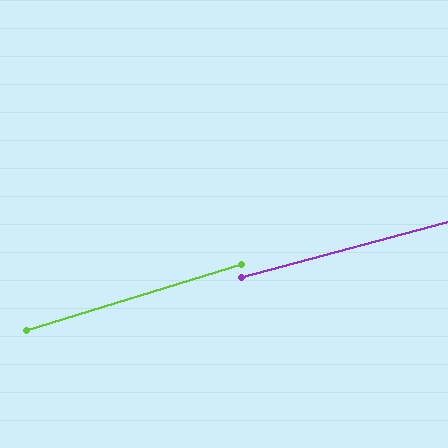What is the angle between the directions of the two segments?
Approximately 2 degrees.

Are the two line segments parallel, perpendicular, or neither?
Parallel — their directions differ by only 1.9°.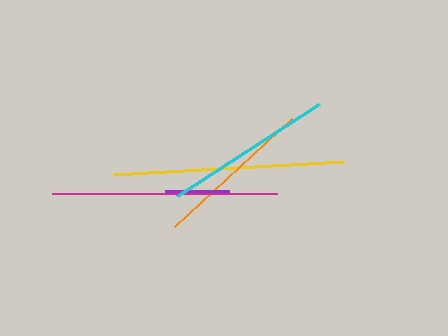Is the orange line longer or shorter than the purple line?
The orange line is longer than the purple line.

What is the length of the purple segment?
The purple segment is approximately 64 pixels long.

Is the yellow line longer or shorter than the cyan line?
The yellow line is longer than the cyan line.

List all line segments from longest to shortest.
From longest to shortest: yellow, magenta, cyan, orange, purple.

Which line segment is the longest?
The yellow line is the longest at approximately 230 pixels.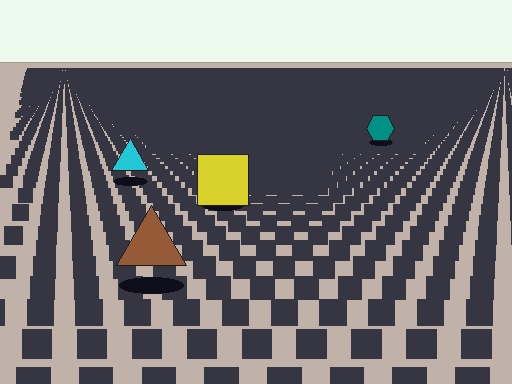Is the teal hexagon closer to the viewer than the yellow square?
No. The yellow square is closer — you can tell from the texture gradient: the ground texture is coarser near it.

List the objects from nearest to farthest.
From nearest to farthest: the brown triangle, the yellow square, the cyan triangle, the teal hexagon.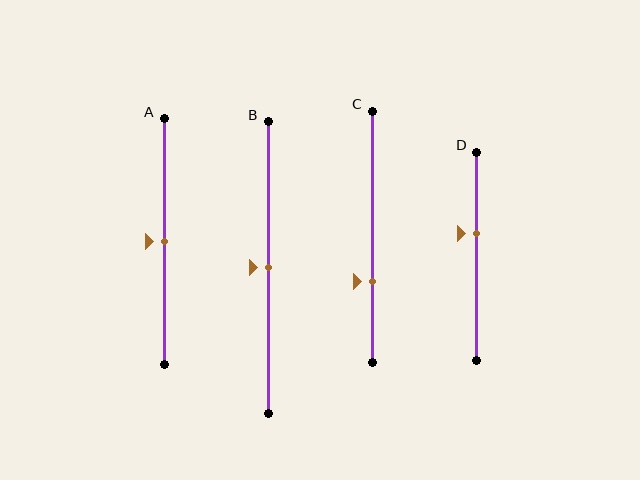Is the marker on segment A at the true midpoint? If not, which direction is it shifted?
Yes, the marker on segment A is at the true midpoint.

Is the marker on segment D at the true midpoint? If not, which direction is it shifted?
No, the marker on segment D is shifted upward by about 11% of the segment length.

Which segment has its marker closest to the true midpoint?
Segment A has its marker closest to the true midpoint.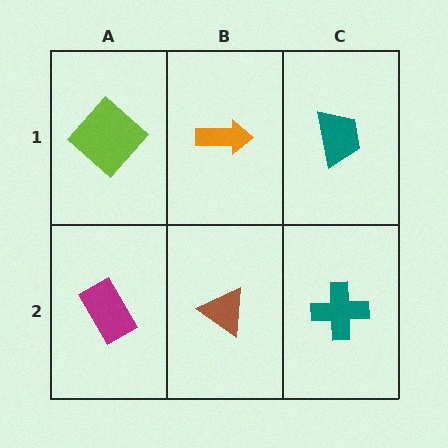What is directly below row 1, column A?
A magenta rectangle.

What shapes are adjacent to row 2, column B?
An orange arrow (row 1, column B), a magenta rectangle (row 2, column A), a teal cross (row 2, column C).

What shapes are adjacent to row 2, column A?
A lime diamond (row 1, column A), a brown triangle (row 2, column B).